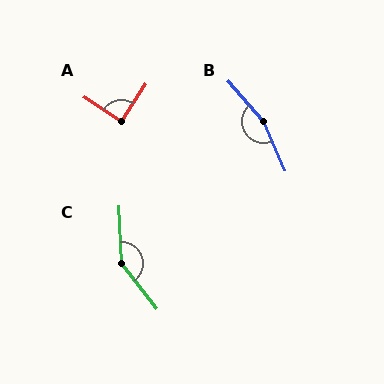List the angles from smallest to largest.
A (91°), C (144°), B (162°).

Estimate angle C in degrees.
Approximately 144 degrees.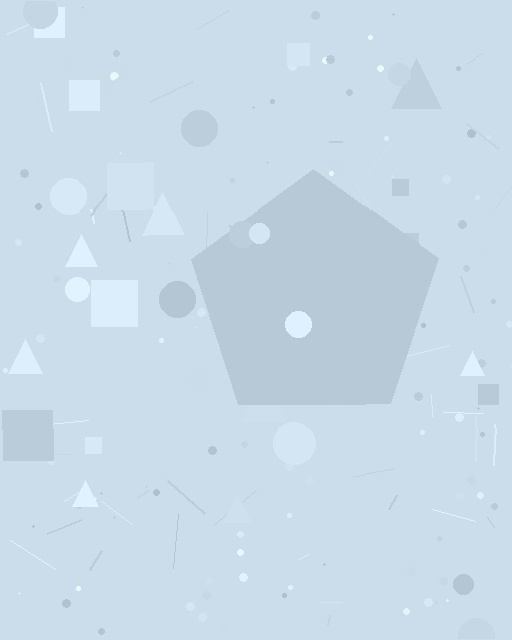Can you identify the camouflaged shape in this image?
The camouflaged shape is a pentagon.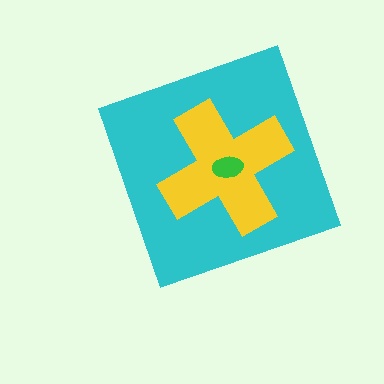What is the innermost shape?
The green ellipse.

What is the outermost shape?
The cyan diamond.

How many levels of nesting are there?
3.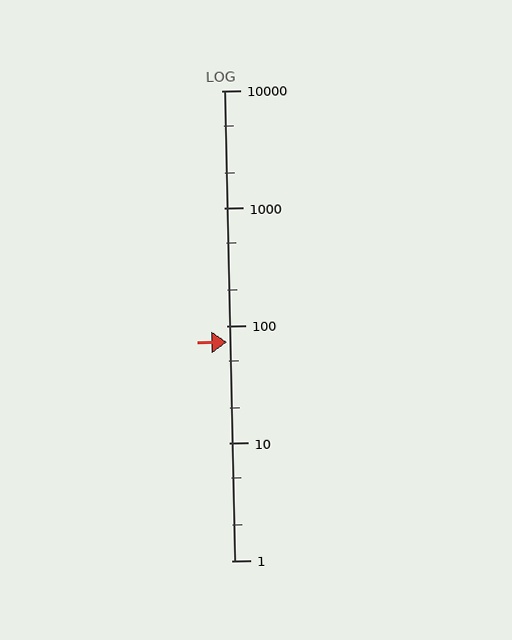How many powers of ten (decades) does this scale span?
The scale spans 4 decades, from 1 to 10000.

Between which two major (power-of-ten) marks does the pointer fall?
The pointer is between 10 and 100.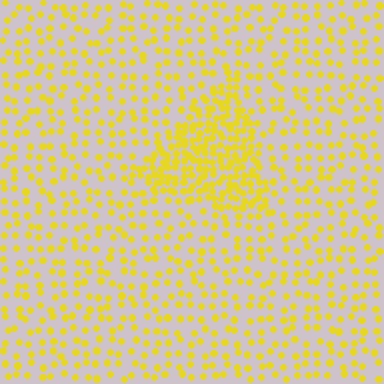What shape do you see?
I see a triangle.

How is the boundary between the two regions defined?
The boundary is defined by a change in element density (approximately 2.4x ratio). All elements are the same color, size, and shape.